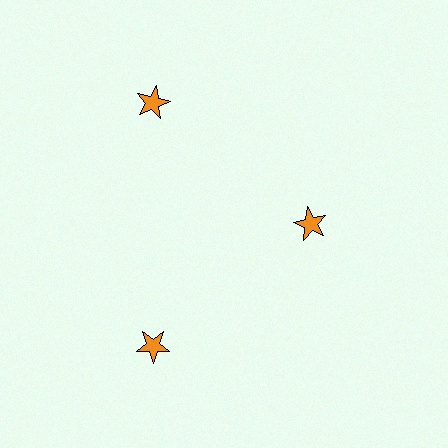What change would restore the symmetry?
The symmetry would be restored by moving it outward, back onto the ring so that all 3 stars sit at equal angles and equal distance from the center.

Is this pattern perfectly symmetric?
No. The 3 orange stars are arranged in a ring, but one element near the 3 o'clock position is pulled inward toward the center, breaking the 3-fold rotational symmetry.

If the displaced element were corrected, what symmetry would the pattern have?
It would have 3-fold rotational symmetry — the pattern would map onto itself every 120 degrees.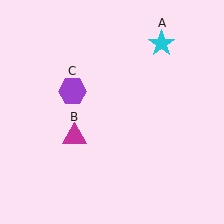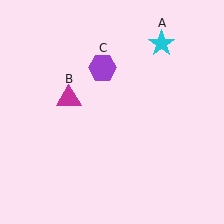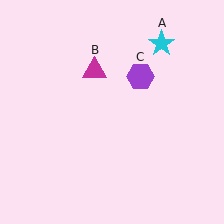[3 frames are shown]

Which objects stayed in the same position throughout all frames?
Cyan star (object A) remained stationary.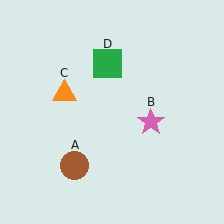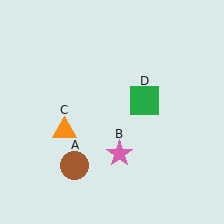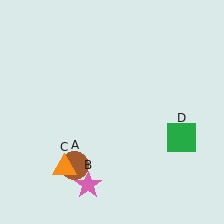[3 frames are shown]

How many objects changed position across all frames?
3 objects changed position: pink star (object B), orange triangle (object C), green square (object D).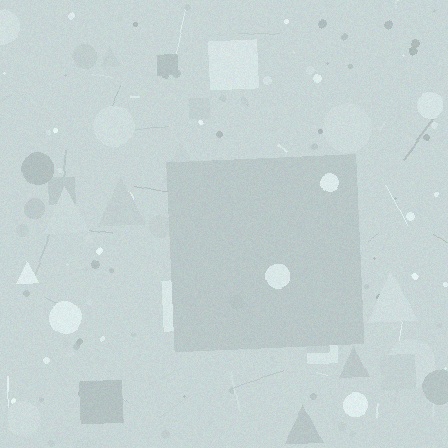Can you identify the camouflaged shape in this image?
The camouflaged shape is a square.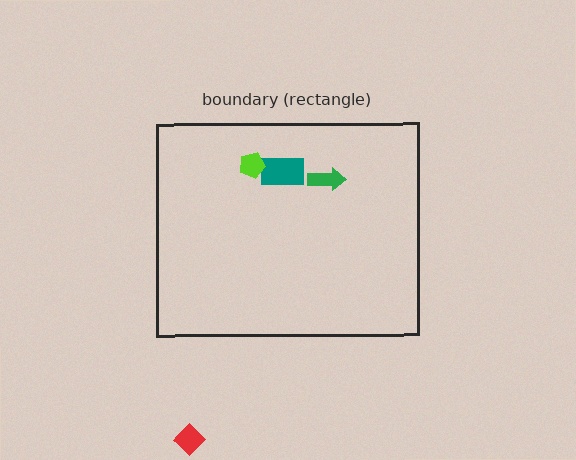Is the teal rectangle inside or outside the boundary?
Inside.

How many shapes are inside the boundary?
3 inside, 1 outside.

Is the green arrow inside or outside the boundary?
Inside.